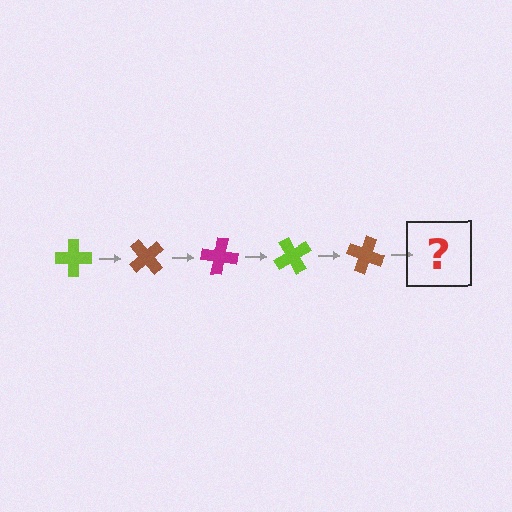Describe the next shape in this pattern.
It should be a magenta cross, rotated 250 degrees from the start.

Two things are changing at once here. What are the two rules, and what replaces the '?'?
The two rules are that it rotates 50 degrees each step and the color cycles through lime, brown, and magenta. The '?' should be a magenta cross, rotated 250 degrees from the start.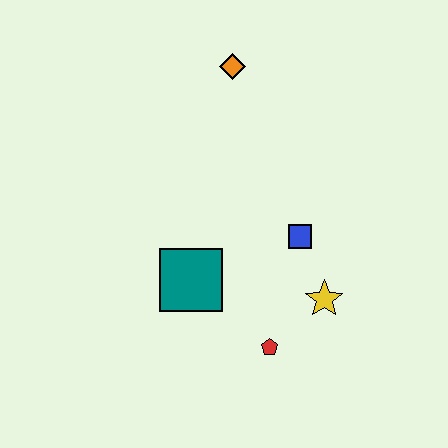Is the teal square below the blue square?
Yes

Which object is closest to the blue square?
The yellow star is closest to the blue square.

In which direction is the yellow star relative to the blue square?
The yellow star is below the blue square.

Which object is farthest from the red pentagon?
The orange diamond is farthest from the red pentagon.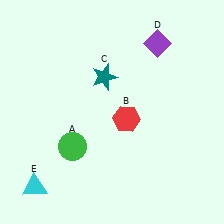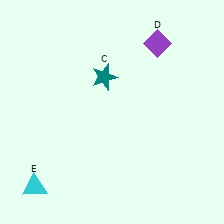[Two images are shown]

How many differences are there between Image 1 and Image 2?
There are 2 differences between the two images.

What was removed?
The green circle (A), the red hexagon (B) were removed in Image 2.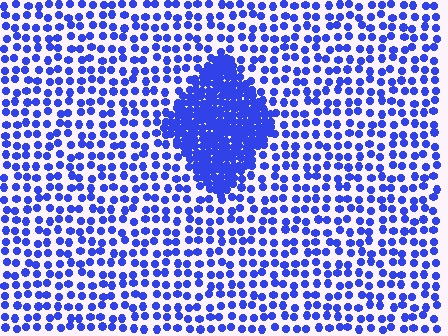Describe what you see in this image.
The image contains small blue elements arranged at two different densities. A diamond-shaped region is visible where the elements are more densely packed than the surrounding area.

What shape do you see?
I see a diamond.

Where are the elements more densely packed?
The elements are more densely packed inside the diamond boundary.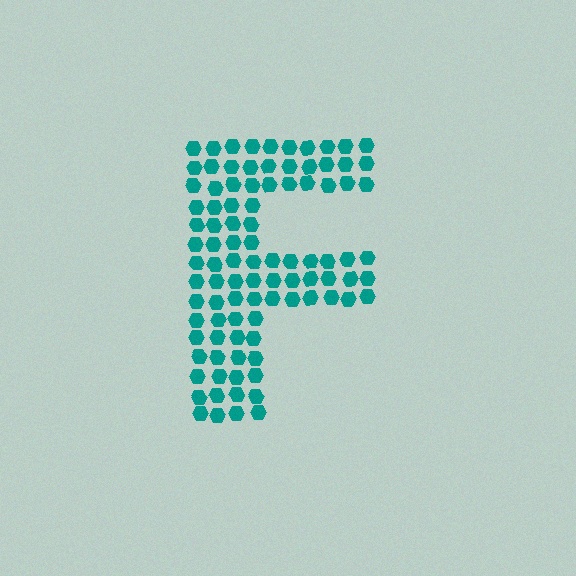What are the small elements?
The small elements are hexagons.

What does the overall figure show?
The overall figure shows the letter F.